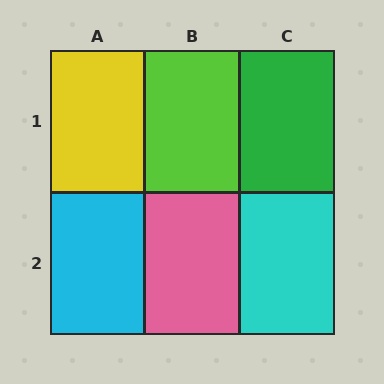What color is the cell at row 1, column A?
Yellow.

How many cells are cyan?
2 cells are cyan.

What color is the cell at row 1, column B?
Lime.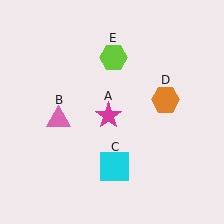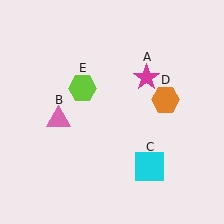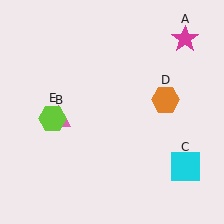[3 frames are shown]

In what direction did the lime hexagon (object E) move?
The lime hexagon (object E) moved down and to the left.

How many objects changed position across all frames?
3 objects changed position: magenta star (object A), cyan square (object C), lime hexagon (object E).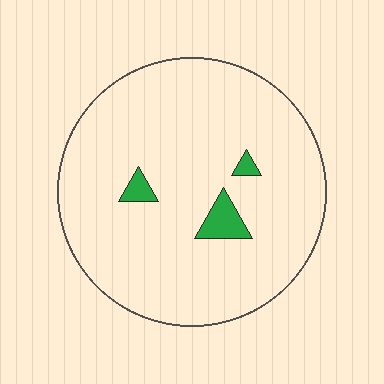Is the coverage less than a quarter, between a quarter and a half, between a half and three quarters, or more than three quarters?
Less than a quarter.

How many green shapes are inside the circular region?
3.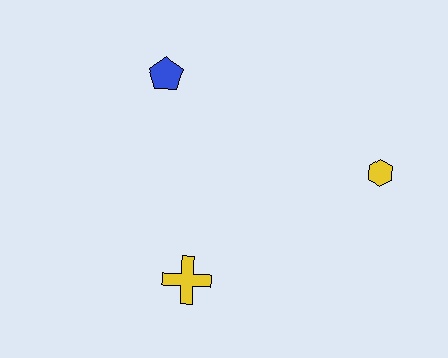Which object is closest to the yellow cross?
The blue pentagon is closest to the yellow cross.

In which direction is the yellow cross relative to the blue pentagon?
The yellow cross is below the blue pentagon.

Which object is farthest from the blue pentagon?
The yellow hexagon is farthest from the blue pentagon.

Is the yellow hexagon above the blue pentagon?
No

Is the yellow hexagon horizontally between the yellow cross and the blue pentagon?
No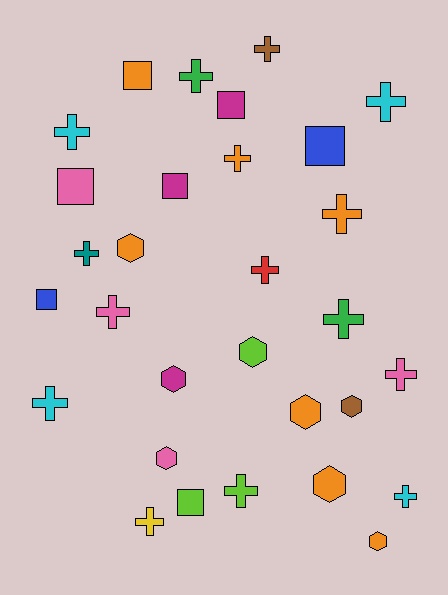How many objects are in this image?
There are 30 objects.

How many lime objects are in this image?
There are 3 lime objects.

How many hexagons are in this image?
There are 8 hexagons.